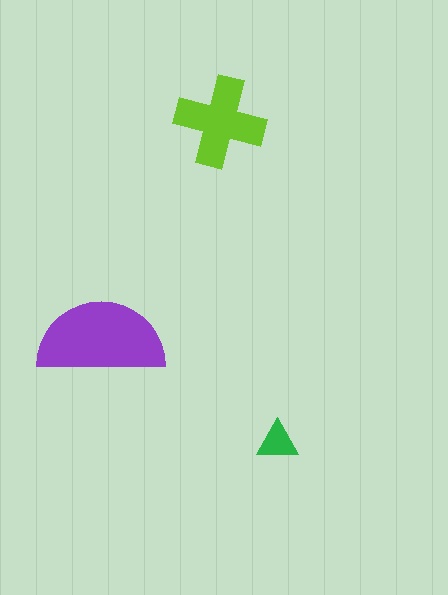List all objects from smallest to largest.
The green triangle, the lime cross, the purple semicircle.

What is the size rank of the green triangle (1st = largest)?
3rd.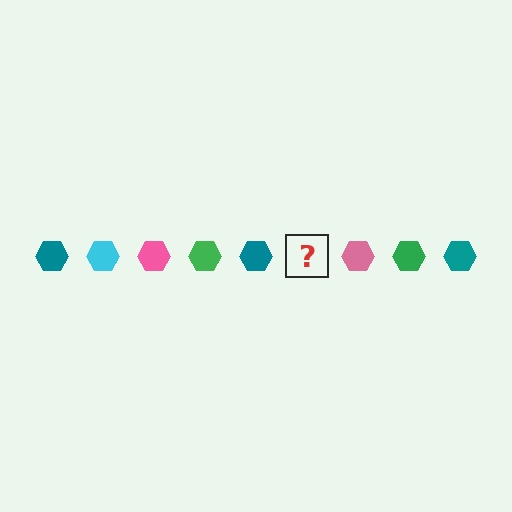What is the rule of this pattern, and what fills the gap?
The rule is that the pattern cycles through teal, cyan, pink, green hexagons. The gap should be filled with a cyan hexagon.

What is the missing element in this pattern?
The missing element is a cyan hexagon.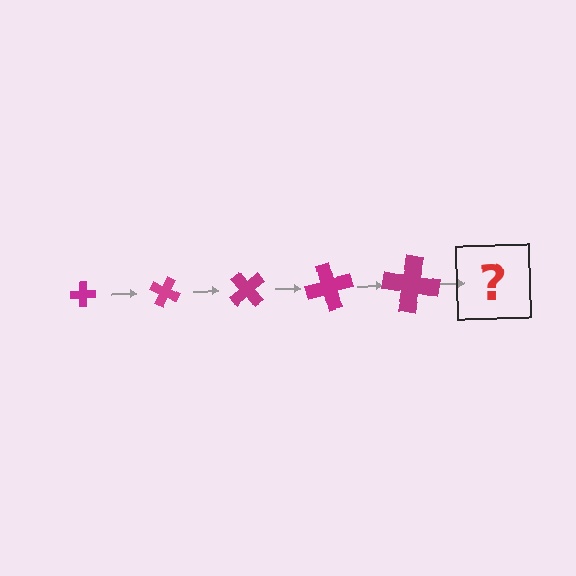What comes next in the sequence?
The next element should be a cross, larger than the previous one and rotated 125 degrees from the start.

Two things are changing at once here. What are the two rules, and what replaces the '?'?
The two rules are that the cross grows larger each step and it rotates 25 degrees each step. The '?' should be a cross, larger than the previous one and rotated 125 degrees from the start.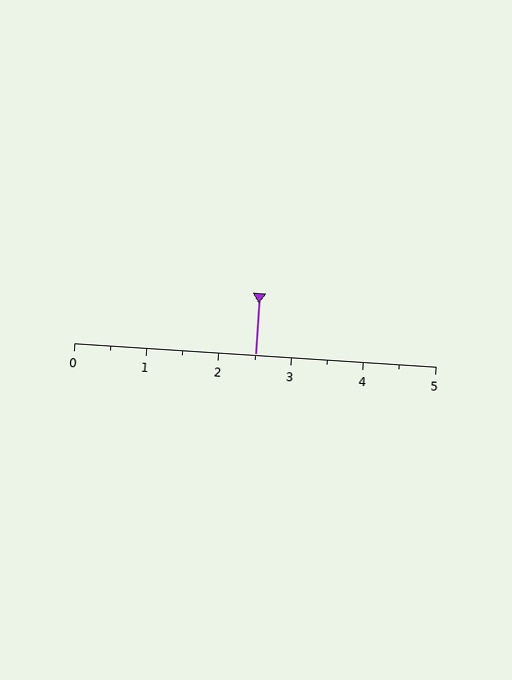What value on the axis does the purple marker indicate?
The marker indicates approximately 2.5.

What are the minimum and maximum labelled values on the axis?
The axis runs from 0 to 5.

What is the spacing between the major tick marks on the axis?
The major ticks are spaced 1 apart.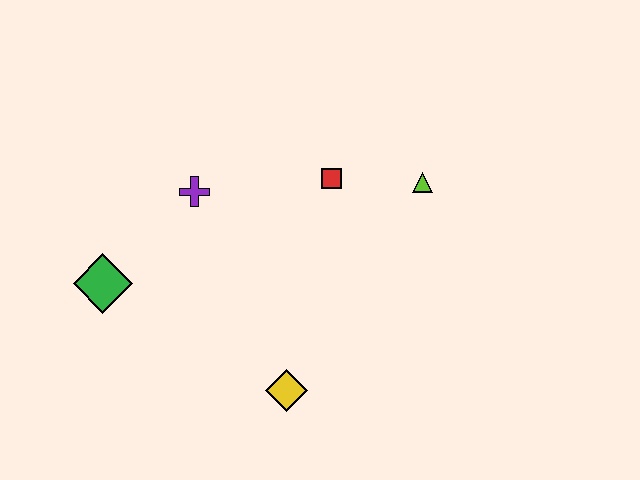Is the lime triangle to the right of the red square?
Yes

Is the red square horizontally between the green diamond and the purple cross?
No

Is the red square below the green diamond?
No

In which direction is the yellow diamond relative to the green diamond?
The yellow diamond is to the right of the green diamond.